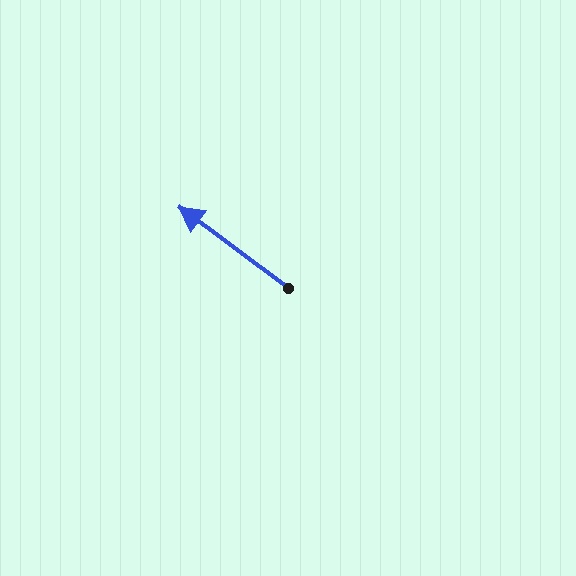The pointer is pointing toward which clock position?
Roughly 10 o'clock.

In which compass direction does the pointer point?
Northwest.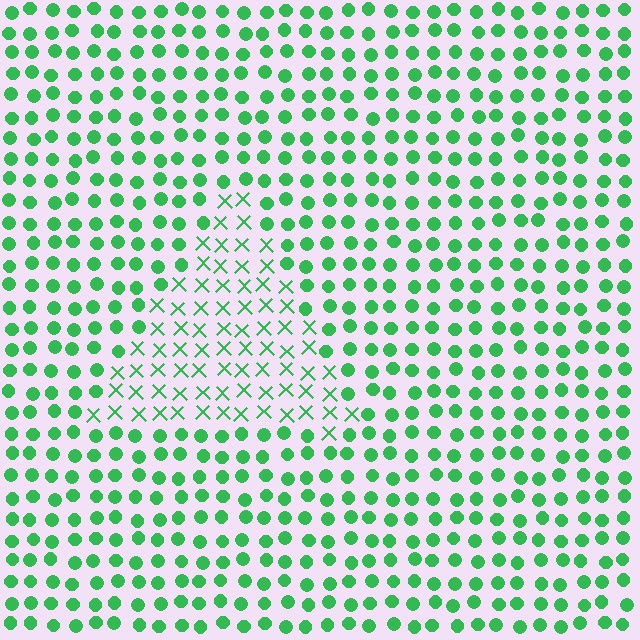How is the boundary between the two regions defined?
The boundary is defined by a change in element shape: X marks inside vs. circles outside. All elements share the same color and spacing.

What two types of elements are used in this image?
The image uses X marks inside the triangle region and circles outside it.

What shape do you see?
I see a triangle.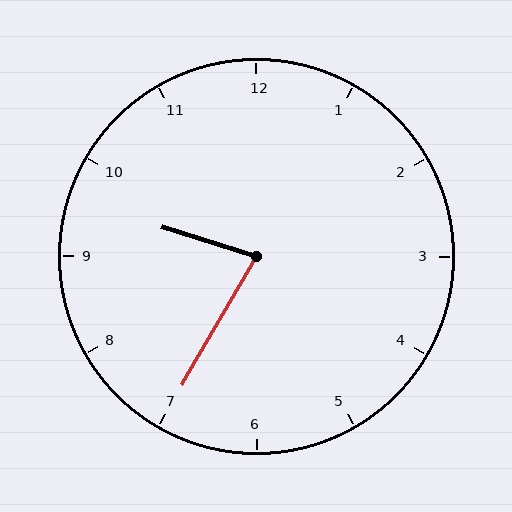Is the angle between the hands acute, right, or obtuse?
It is acute.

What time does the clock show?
9:35.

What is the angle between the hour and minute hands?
Approximately 78 degrees.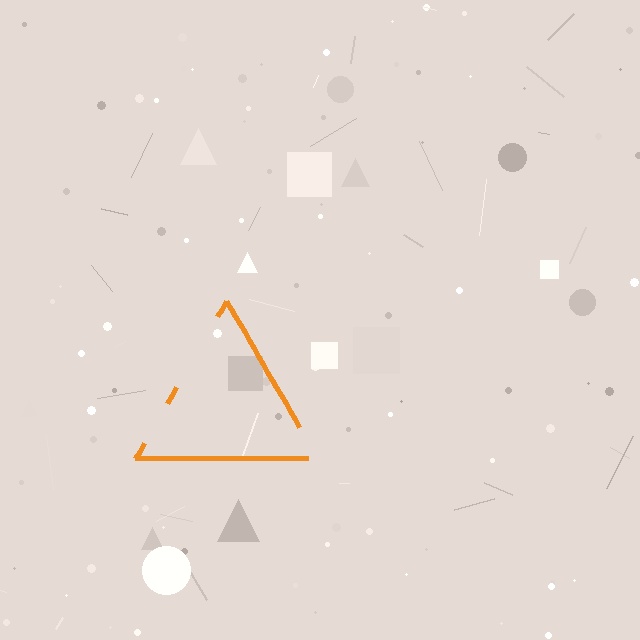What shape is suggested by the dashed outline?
The dashed outline suggests a triangle.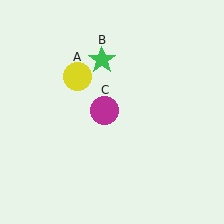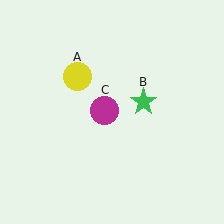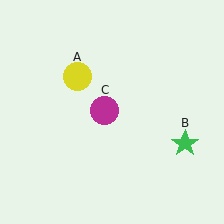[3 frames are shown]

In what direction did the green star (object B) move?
The green star (object B) moved down and to the right.